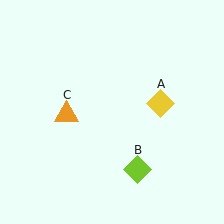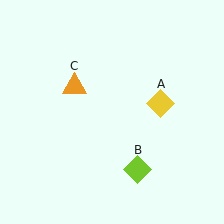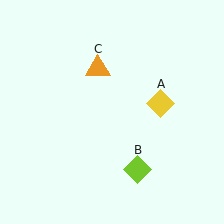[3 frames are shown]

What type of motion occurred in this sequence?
The orange triangle (object C) rotated clockwise around the center of the scene.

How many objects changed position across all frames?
1 object changed position: orange triangle (object C).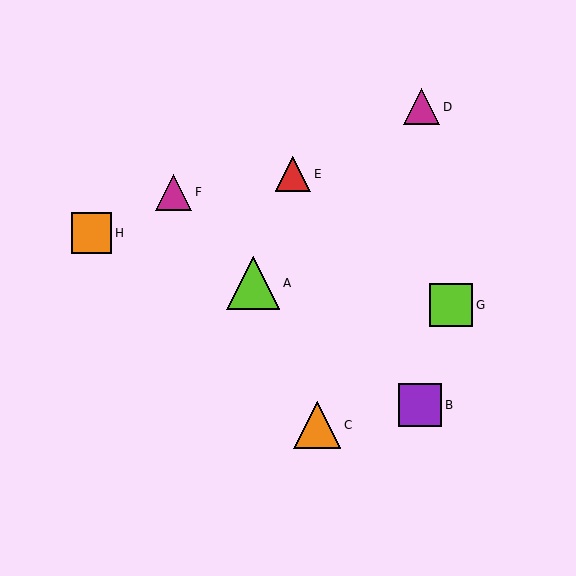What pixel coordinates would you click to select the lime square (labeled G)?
Click at (451, 305) to select the lime square G.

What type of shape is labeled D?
Shape D is a magenta triangle.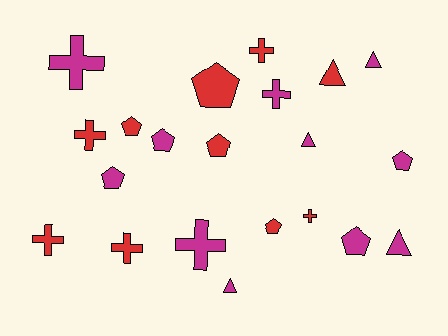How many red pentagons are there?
There are 4 red pentagons.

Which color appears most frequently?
Magenta, with 11 objects.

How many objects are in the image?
There are 21 objects.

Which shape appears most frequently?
Cross, with 8 objects.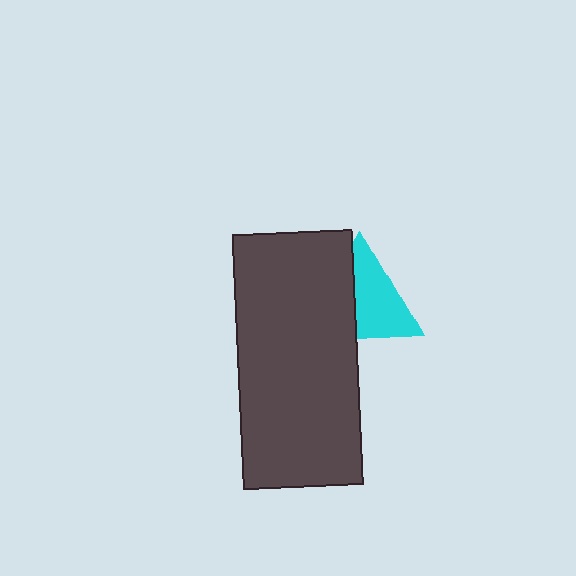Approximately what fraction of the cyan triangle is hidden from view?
Roughly 41% of the cyan triangle is hidden behind the dark gray rectangle.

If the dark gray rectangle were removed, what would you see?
You would see the complete cyan triangle.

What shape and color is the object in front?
The object in front is a dark gray rectangle.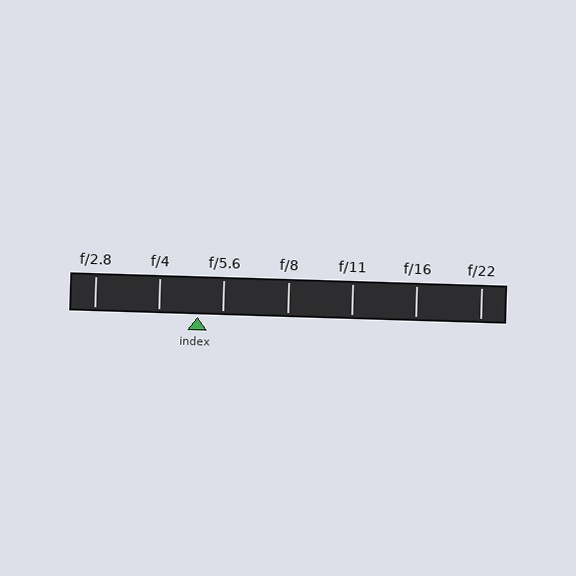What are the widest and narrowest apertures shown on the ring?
The widest aperture shown is f/2.8 and the narrowest is f/22.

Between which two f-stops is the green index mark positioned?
The index mark is between f/4 and f/5.6.